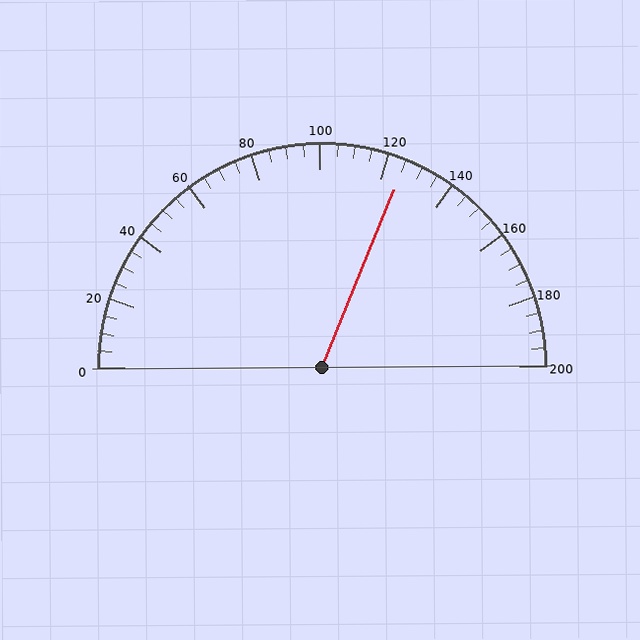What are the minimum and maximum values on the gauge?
The gauge ranges from 0 to 200.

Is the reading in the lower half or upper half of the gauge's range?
The reading is in the upper half of the range (0 to 200).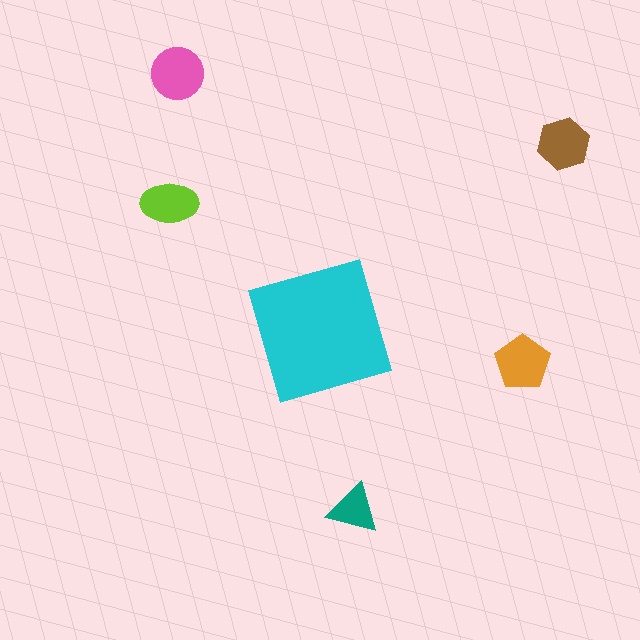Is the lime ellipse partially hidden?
No, the lime ellipse is fully visible.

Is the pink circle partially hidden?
No, the pink circle is fully visible.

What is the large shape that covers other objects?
A cyan diamond.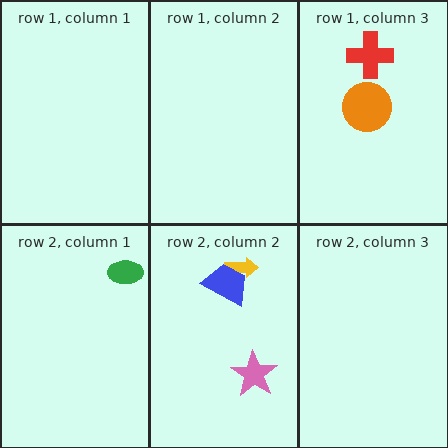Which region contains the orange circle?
The row 1, column 3 region.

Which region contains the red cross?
The row 1, column 3 region.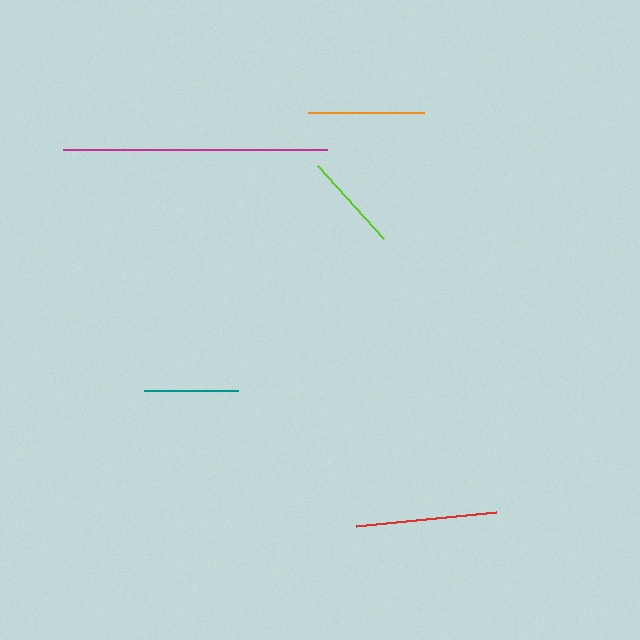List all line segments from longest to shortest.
From longest to shortest: magenta, red, orange, lime, teal.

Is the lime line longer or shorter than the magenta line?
The magenta line is longer than the lime line.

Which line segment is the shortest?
The teal line is the shortest at approximately 94 pixels.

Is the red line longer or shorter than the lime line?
The red line is longer than the lime line.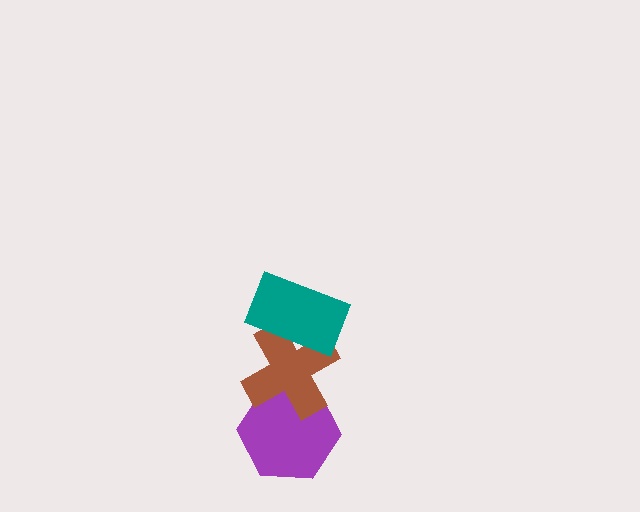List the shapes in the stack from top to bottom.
From top to bottom: the teal rectangle, the brown cross, the purple hexagon.